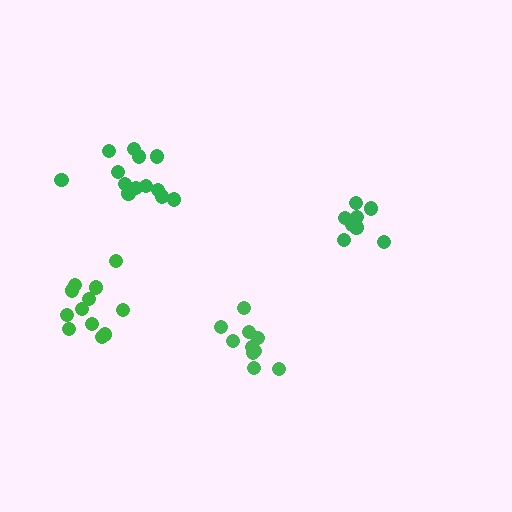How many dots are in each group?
Group 1: 8 dots, Group 2: 12 dots, Group 3: 13 dots, Group 4: 10 dots (43 total).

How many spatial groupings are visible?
There are 4 spatial groupings.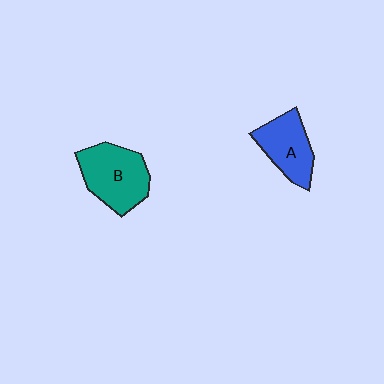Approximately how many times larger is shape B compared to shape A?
Approximately 1.3 times.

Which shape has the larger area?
Shape B (teal).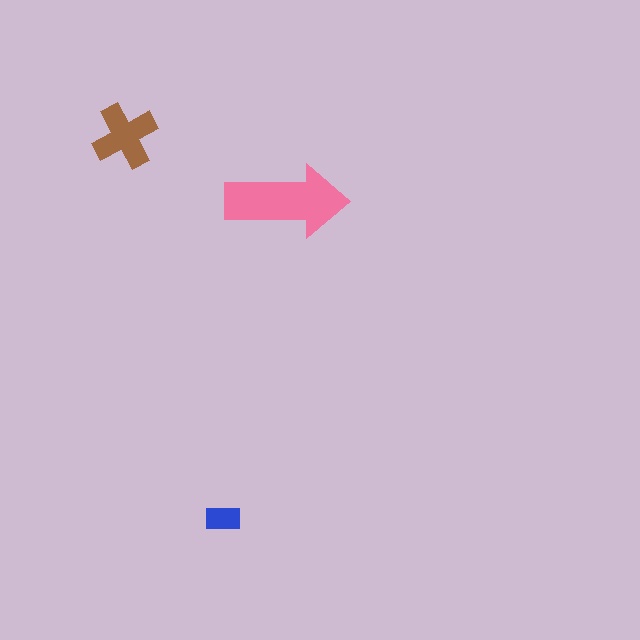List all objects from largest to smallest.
The pink arrow, the brown cross, the blue rectangle.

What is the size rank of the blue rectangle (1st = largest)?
3rd.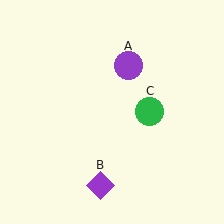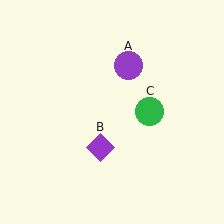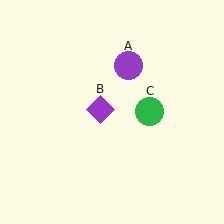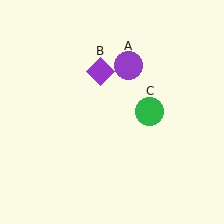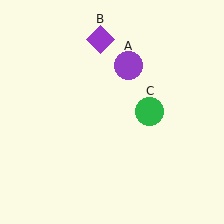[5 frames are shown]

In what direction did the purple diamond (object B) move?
The purple diamond (object B) moved up.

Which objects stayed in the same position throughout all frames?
Purple circle (object A) and green circle (object C) remained stationary.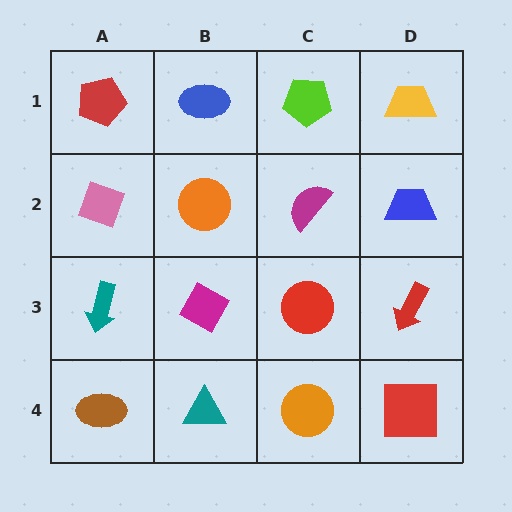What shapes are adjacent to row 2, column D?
A yellow trapezoid (row 1, column D), a red arrow (row 3, column D), a magenta semicircle (row 2, column C).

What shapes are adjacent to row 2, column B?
A blue ellipse (row 1, column B), a magenta diamond (row 3, column B), a pink diamond (row 2, column A), a magenta semicircle (row 2, column C).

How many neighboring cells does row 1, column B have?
3.